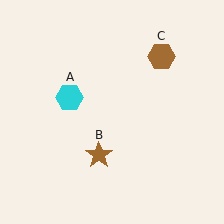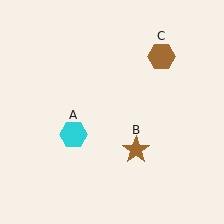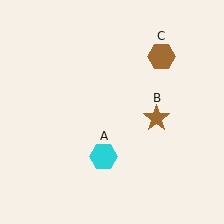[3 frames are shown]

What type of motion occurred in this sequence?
The cyan hexagon (object A), brown star (object B) rotated counterclockwise around the center of the scene.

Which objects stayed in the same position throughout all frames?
Brown hexagon (object C) remained stationary.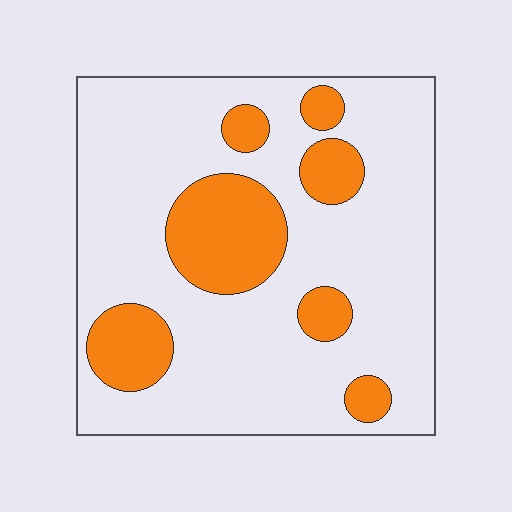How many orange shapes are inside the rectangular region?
7.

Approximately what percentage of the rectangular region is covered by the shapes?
Approximately 20%.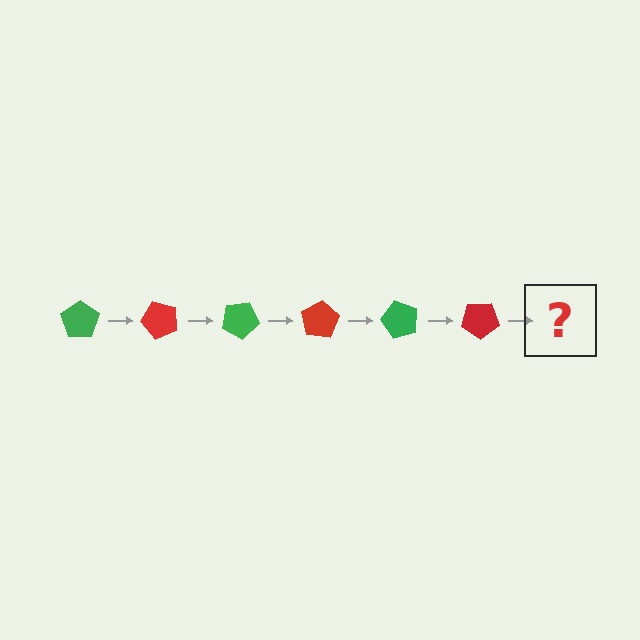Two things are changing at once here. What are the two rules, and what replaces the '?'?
The two rules are that it rotates 50 degrees each step and the color cycles through green and red. The '?' should be a green pentagon, rotated 300 degrees from the start.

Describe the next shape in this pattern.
It should be a green pentagon, rotated 300 degrees from the start.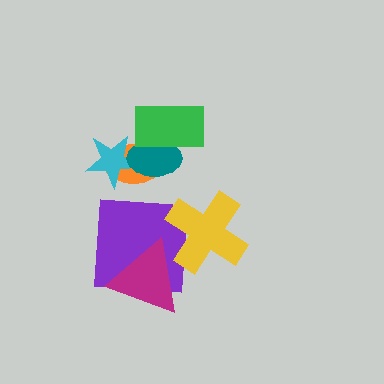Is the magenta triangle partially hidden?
Yes, it is partially covered by another shape.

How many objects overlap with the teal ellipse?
3 objects overlap with the teal ellipse.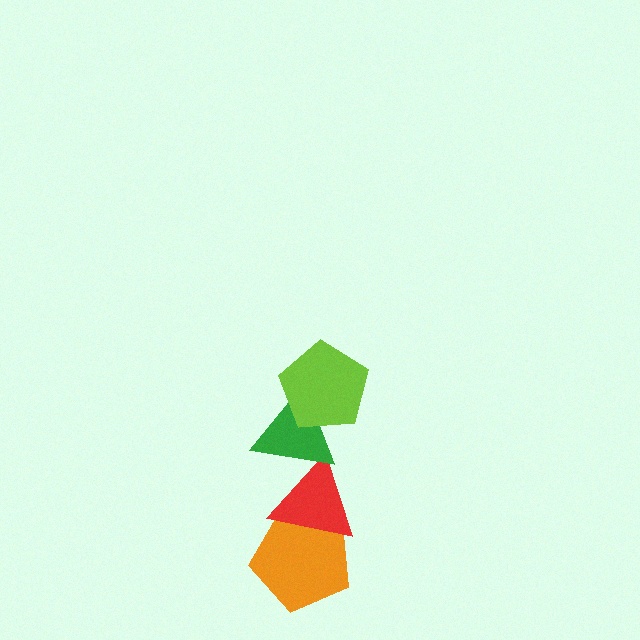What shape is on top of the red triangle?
The green triangle is on top of the red triangle.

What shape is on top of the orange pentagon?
The red triangle is on top of the orange pentagon.